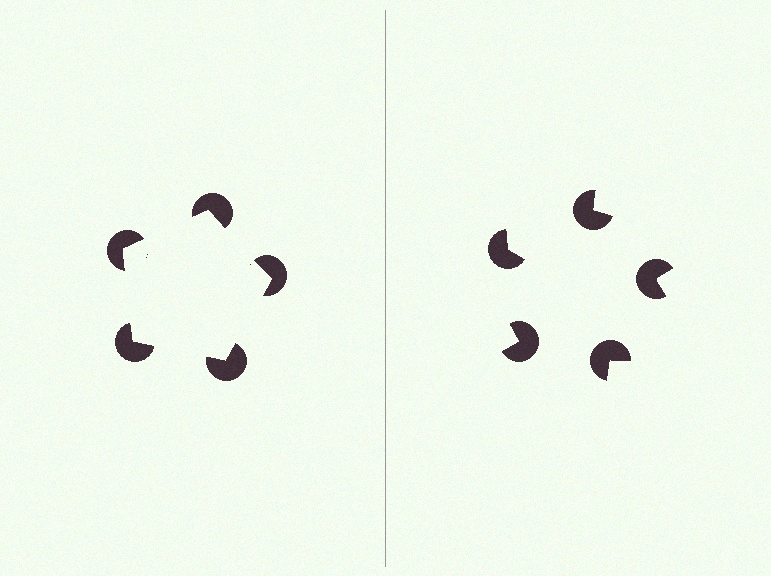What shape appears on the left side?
An illusory pentagon.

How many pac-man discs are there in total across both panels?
10 — 5 on each side.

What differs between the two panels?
The pac-man discs are positioned identically on both sides; only the wedge orientations differ. On the left they align to a pentagon; on the right they are misaligned.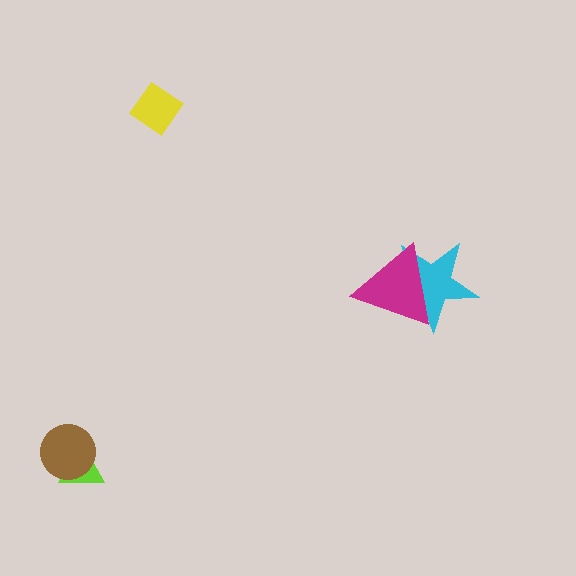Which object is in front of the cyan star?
The magenta triangle is in front of the cyan star.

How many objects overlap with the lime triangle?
1 object overlaps with the lime triangle.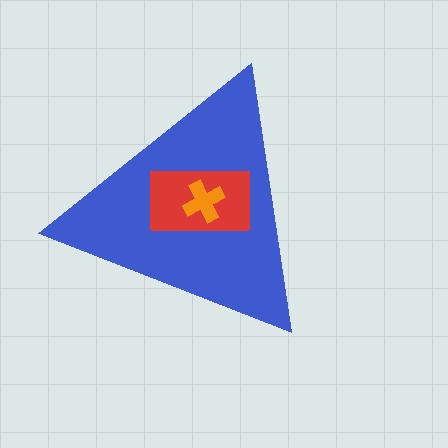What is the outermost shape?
The blue triangle.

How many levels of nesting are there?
3.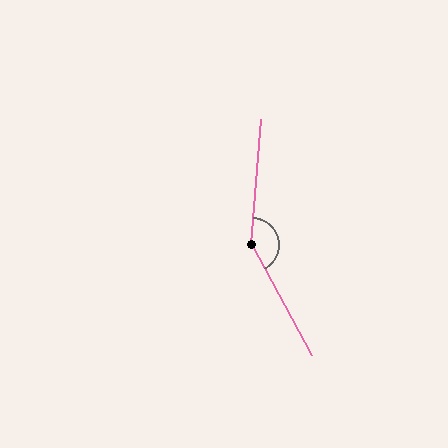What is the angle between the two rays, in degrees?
Approximately 146 degrees.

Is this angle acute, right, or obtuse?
It is obtuse.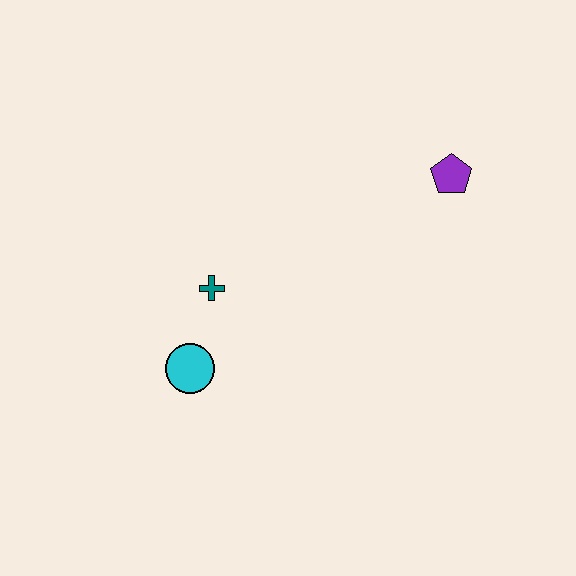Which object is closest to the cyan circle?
The teal cross is closest to the cyan circle.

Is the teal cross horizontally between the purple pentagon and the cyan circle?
Yes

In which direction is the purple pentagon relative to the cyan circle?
The purple pentagon is to the right of the cyan circle.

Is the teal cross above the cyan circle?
Yes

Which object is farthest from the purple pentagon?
The cyan circle is farthest from the purple pentagon.